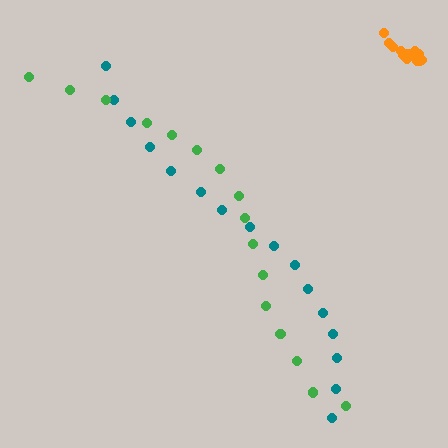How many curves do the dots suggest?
There are 3 distinct paths.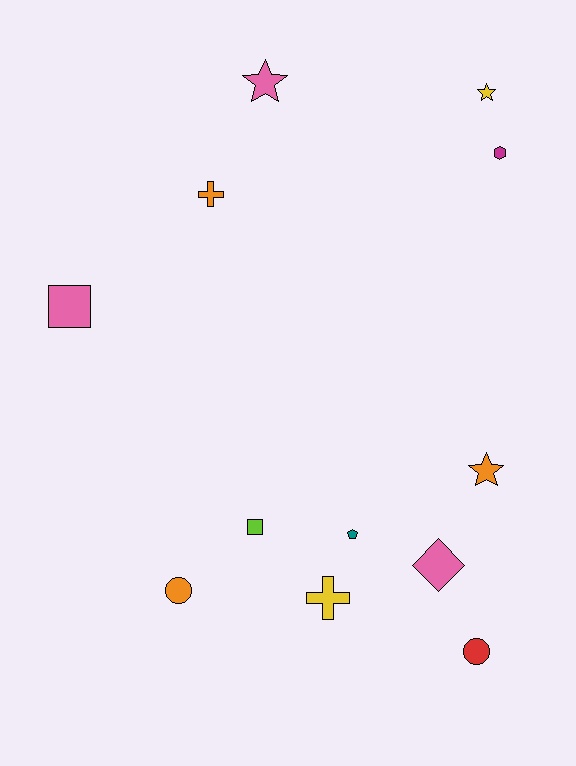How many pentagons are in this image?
There is 1 pentagon.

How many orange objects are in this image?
There are 3 orange objects.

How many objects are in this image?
There are 12 objects.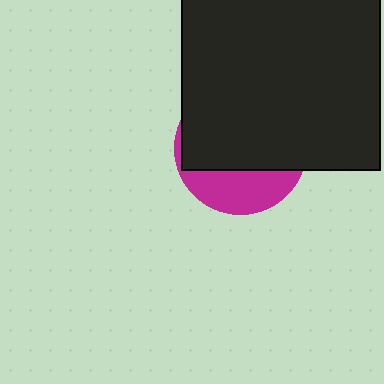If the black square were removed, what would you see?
You would see the complete magenta circle.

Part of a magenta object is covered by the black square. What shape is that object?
It is a circle.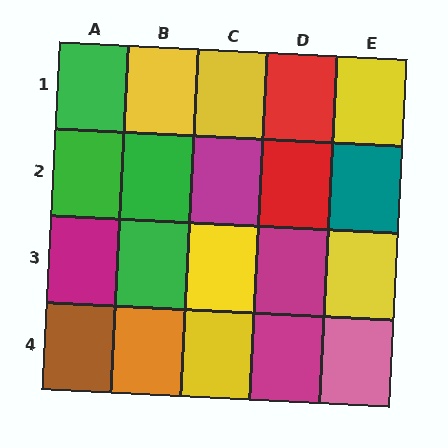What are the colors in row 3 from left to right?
Magenta, green, yellow, magenta, yellow.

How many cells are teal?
1 cell is teal.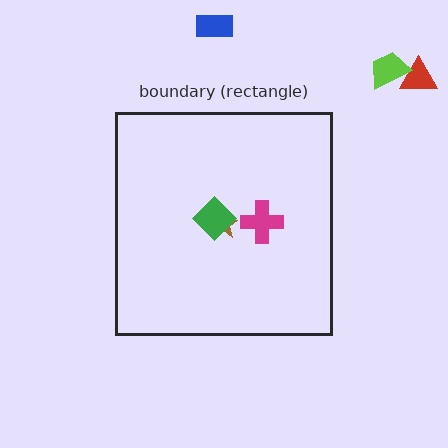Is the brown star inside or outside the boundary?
Inside.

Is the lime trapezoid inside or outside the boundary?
Outside.